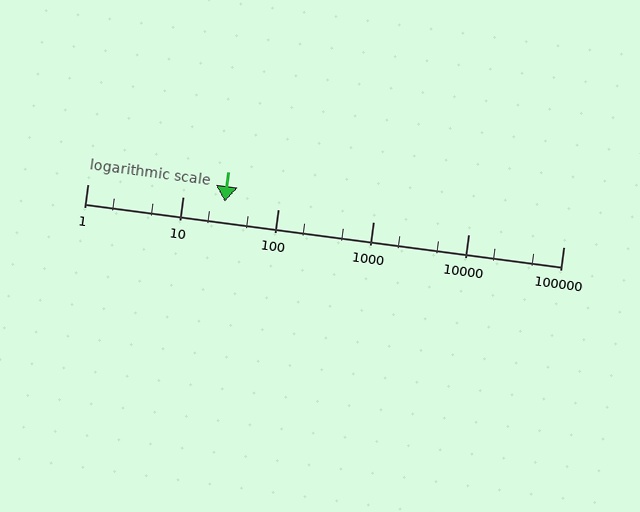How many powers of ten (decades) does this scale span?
The scale spans 5 decades, from 1 to 100000.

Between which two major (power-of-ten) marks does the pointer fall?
The pointer is between 10 and 100.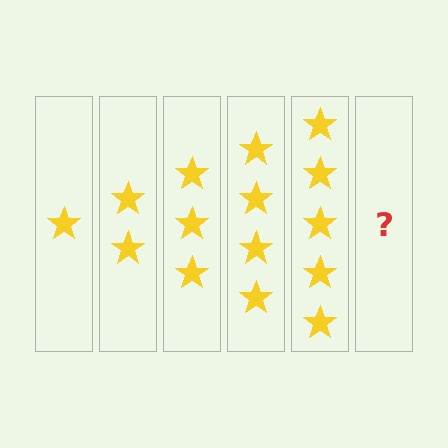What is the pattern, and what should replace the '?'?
The pattern is that each step adds one more star. The '?' should be 6 stars.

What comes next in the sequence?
The next element should be 6 stars.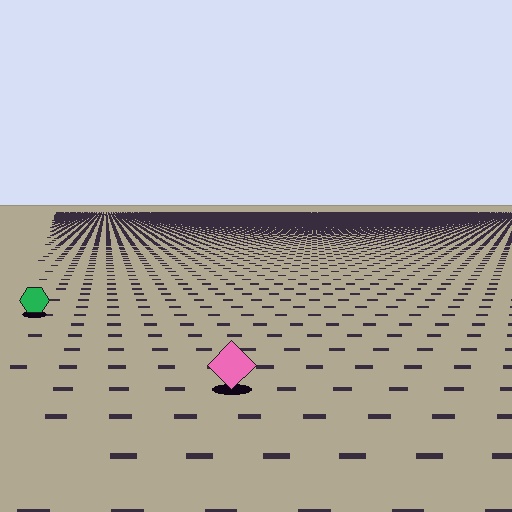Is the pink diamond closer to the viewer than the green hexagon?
Yes. The pink diamond is closer — you can tell from the texture gradient: the ground texture is coarser near it.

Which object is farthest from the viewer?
The green hexagon is farthest from the viewer. It appears smaller and the ground texture around it is denser.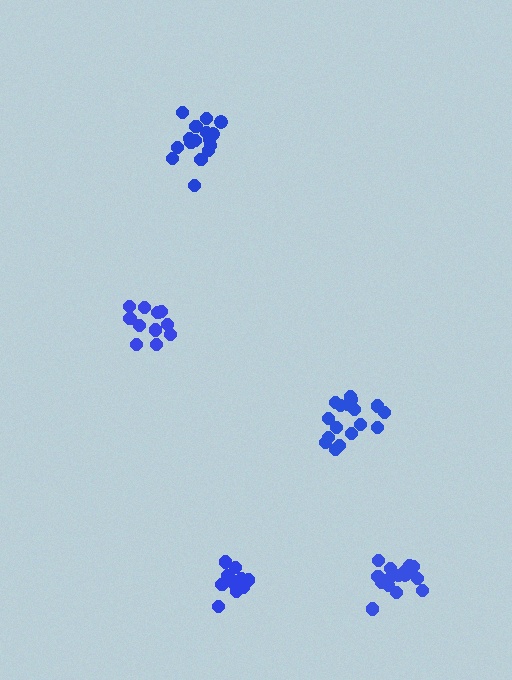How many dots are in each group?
Group 1: 11 dots, Group 2: 17 dots, Group 3: 11 dots, Group 4: 17 dots, Group 5: 16 dots (72 total).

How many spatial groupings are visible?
There are 5 spatial groupings.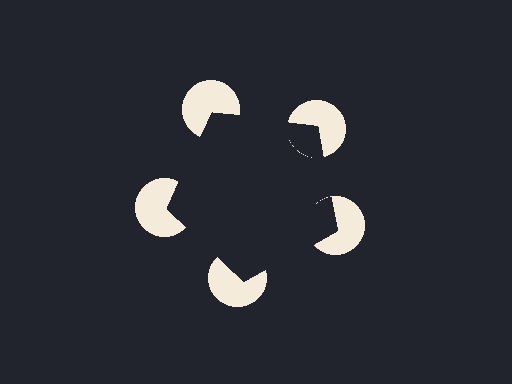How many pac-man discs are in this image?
There are 5 — one at each vertex of the illusory pentagon.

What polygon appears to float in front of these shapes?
An illusory pentagon — its edges are inferred from the aligned wedge cuts in the pac-man discs, not physically drawn.